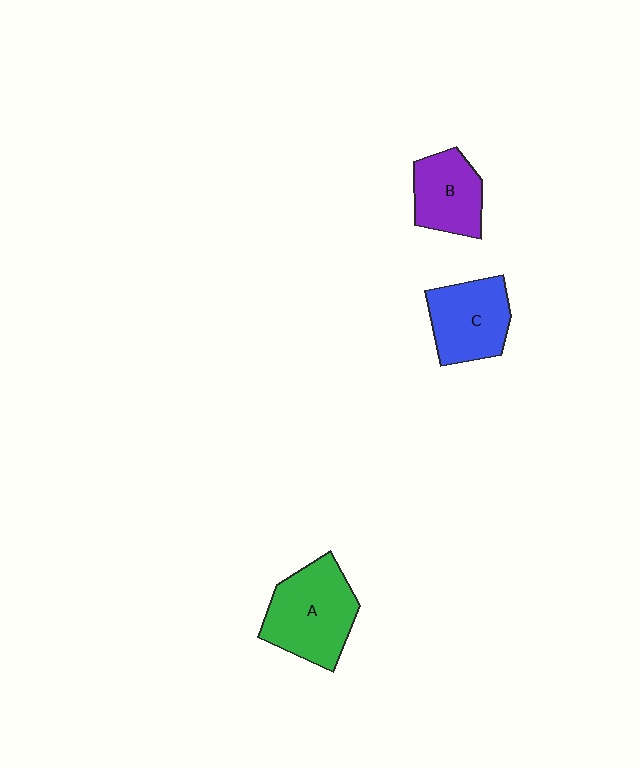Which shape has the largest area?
Shape A (green).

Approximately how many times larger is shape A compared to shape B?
Approximately 1.4 times.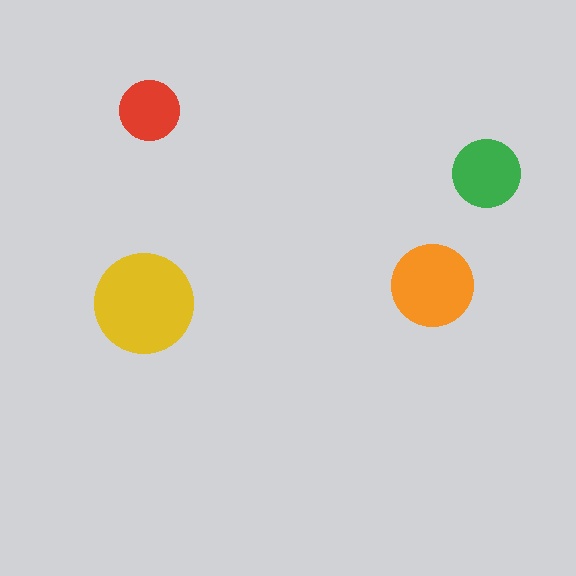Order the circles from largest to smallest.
the yellow one, the orange one, the green one, the red one.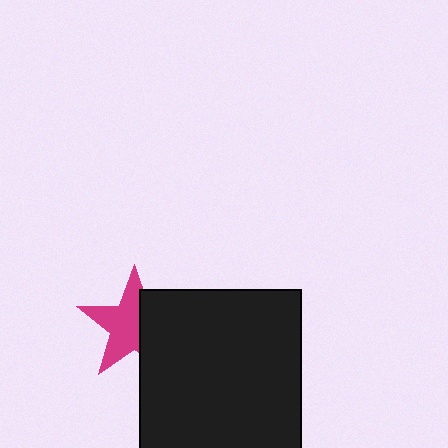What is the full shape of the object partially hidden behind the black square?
The partially hidden object is a magenta star.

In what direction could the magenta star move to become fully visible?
The magenta star could move left. That would shift it out from behind the black square entirely.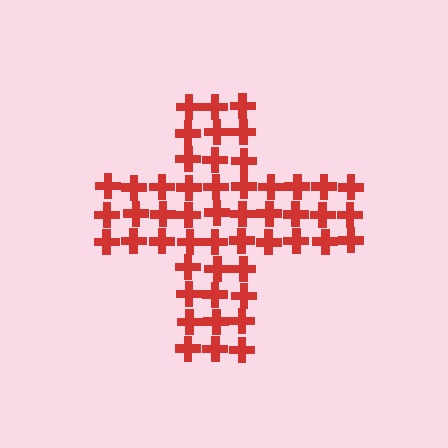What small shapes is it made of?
It is made of small crosses.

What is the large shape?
The large shape is a cross.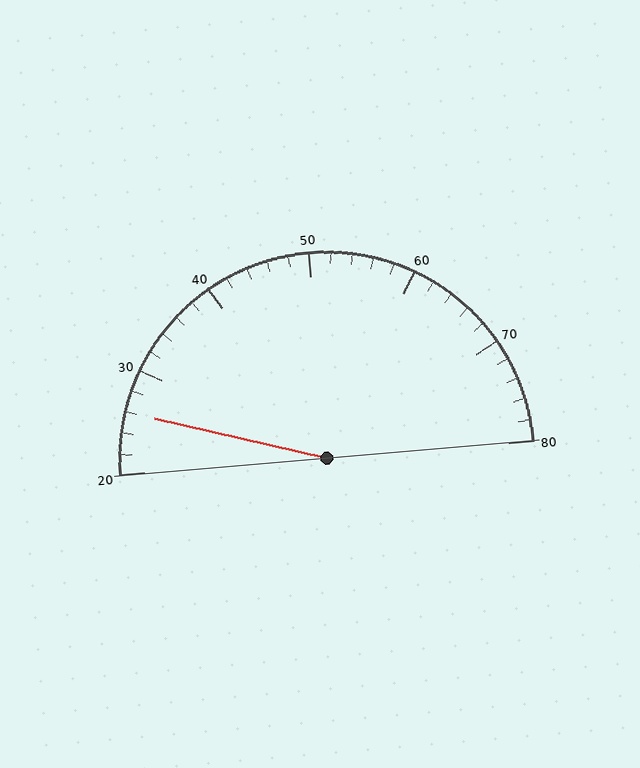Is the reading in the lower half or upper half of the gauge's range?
The reading is in the lower half of the range (20 to 80).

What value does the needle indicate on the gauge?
The needle indicates approximately 26.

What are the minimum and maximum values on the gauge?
The gauge ranges from 20 to 80.